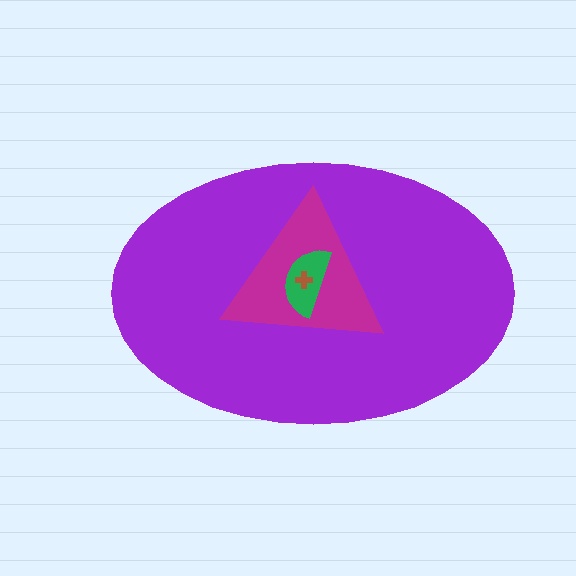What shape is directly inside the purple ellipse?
The magenta triangle.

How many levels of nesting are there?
4.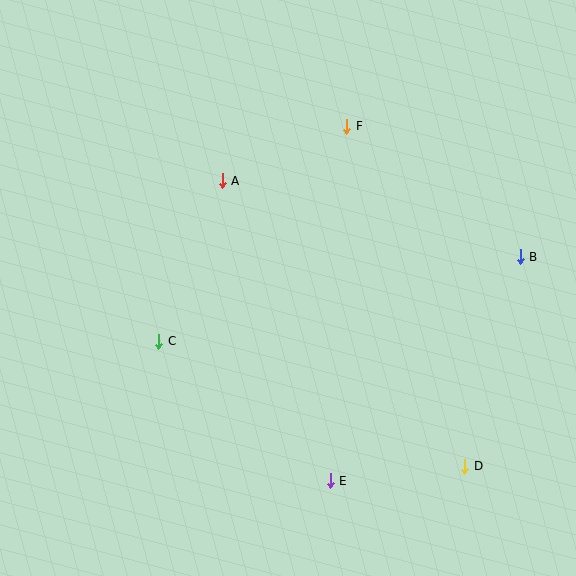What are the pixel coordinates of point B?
Point B is at (520, 257).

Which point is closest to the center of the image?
Point A at (222, 181) is closest to the center.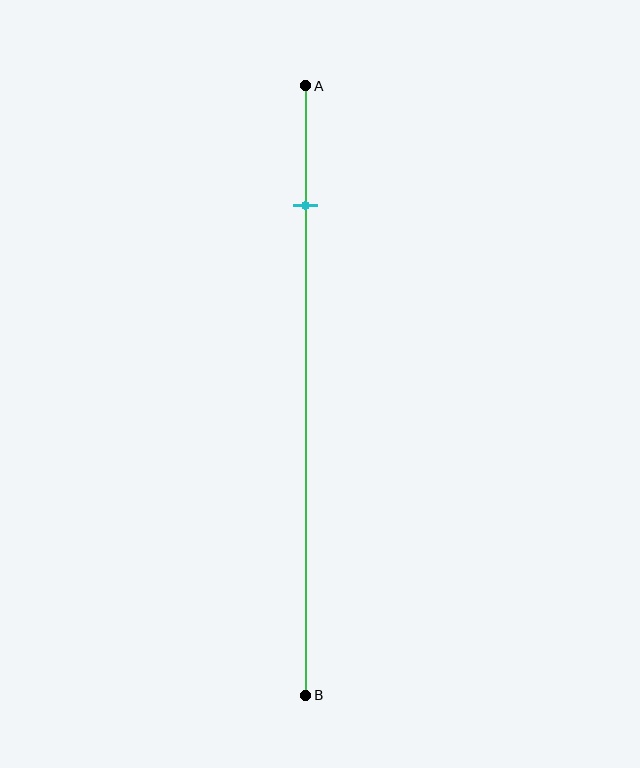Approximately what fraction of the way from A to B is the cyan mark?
The cyan mark is approximately 20% of the way from A to B.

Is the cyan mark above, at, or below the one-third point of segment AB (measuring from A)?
The cyan mark is above the one-third point of segment AB.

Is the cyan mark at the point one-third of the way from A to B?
No, the mark is at about 20% from A, not at the 33% one-third point.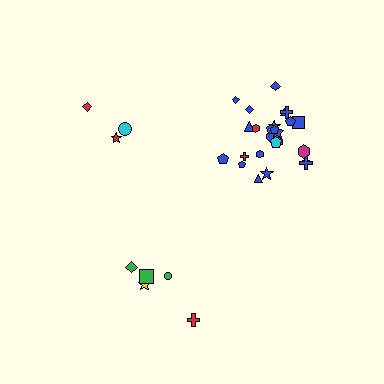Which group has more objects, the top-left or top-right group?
The top-right group.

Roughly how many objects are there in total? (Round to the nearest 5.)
Roughly 35 objects in total.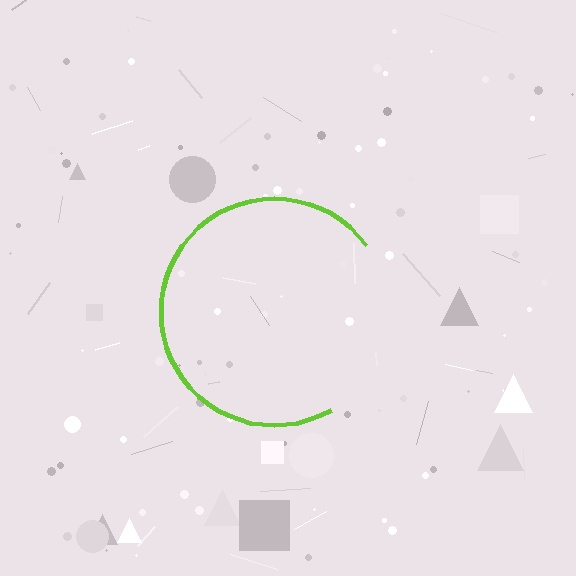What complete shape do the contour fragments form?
The contour fragments form a circle.